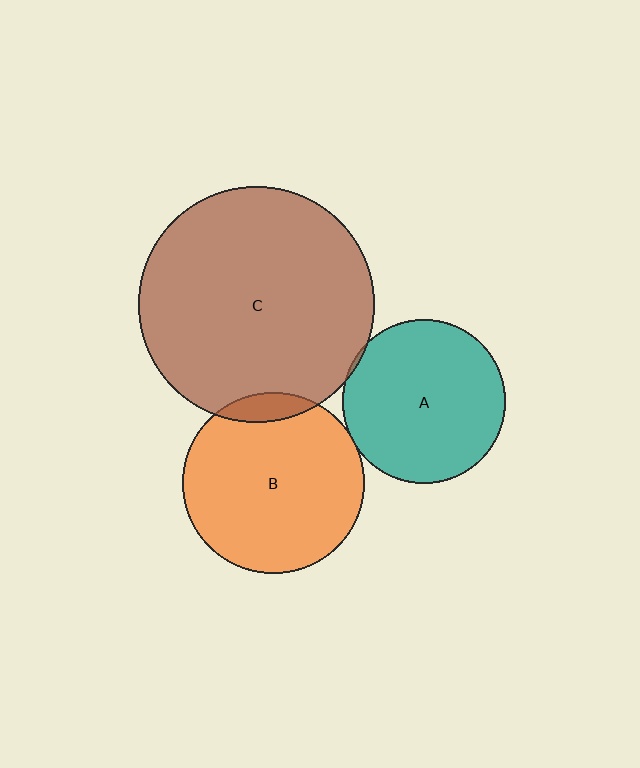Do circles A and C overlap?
Yes.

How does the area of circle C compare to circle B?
Approximately 1.7 times.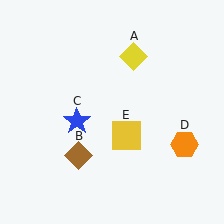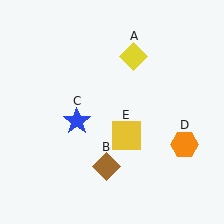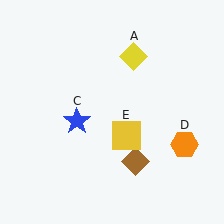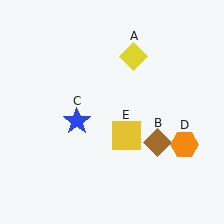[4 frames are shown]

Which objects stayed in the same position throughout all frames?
Yellow diamond (object A) and blue star (object C) and orange hexagon (object D) and yellow square (object E) remained stationary.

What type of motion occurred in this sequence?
The brown diamond (object B) rotated counterclockwise around the center of the scene.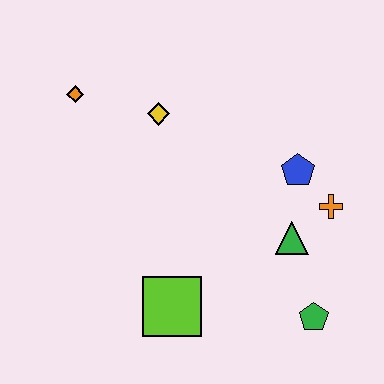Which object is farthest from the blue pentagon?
The orange diamond is farthest from the blue pentagon.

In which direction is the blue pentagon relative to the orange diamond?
The blue pentagon is to the right of the orange diamond.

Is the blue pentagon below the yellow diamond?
Yes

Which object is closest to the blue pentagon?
The orange cross is closest to the blue pentagon.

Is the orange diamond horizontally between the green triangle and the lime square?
No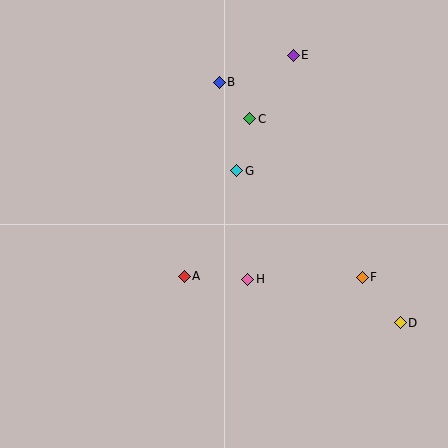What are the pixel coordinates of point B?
Point B is at (219, 82).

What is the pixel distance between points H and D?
The distance between H and D is 159 pixels.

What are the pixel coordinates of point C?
Point C is at (250, 119).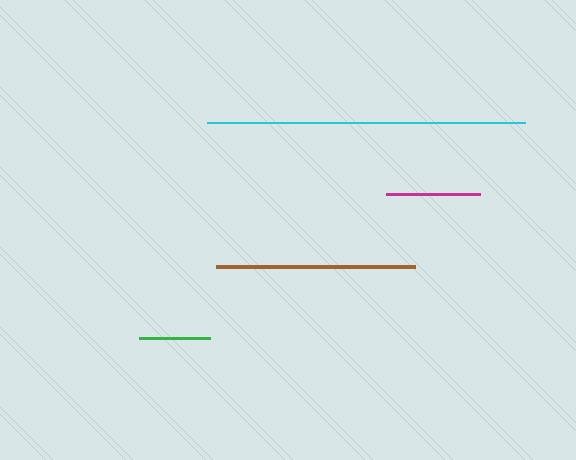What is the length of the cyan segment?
The cyan segment is approximately 318 pixels long.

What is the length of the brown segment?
The brown segment is approximately 199 pixels long.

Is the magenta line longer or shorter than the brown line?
The brown line is longer than the magenta line.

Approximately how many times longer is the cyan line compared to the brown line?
The cyan line is approximately 1.6 times the length of the brown line.